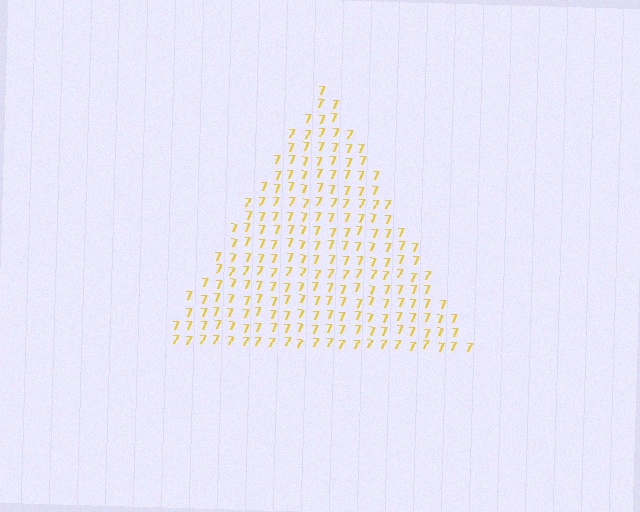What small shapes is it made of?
It is made of small digit 7's.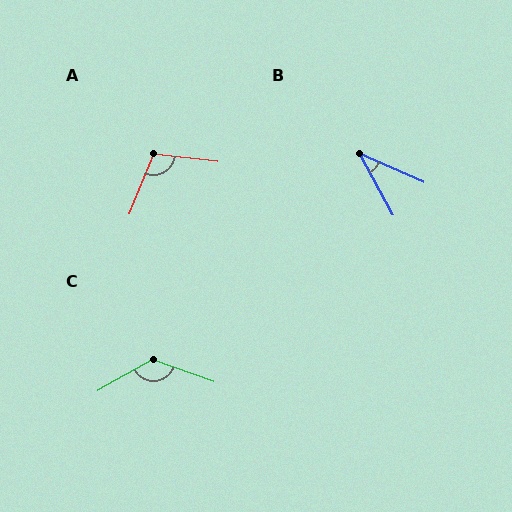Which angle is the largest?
C, at approximately 131 degrees.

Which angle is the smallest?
B, at approximately 38 degrees.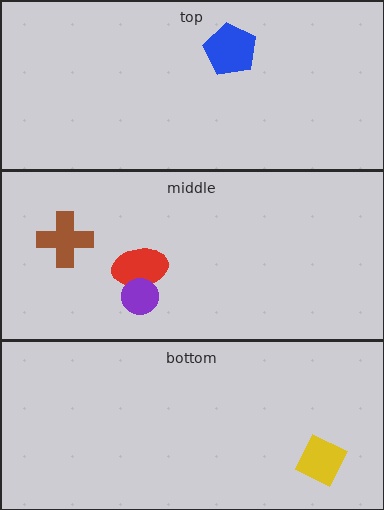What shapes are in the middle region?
The red ellipse, the purple circle, the brown cross.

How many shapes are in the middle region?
3.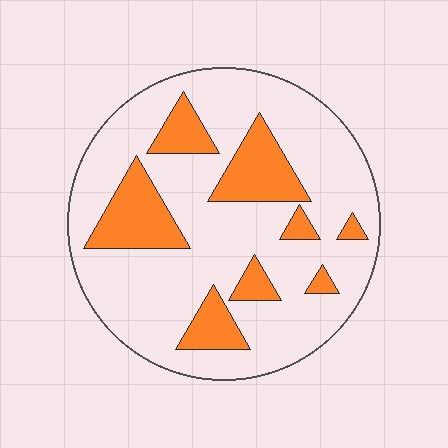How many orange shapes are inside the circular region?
8.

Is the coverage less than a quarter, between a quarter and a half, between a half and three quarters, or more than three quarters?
Less than a quarter.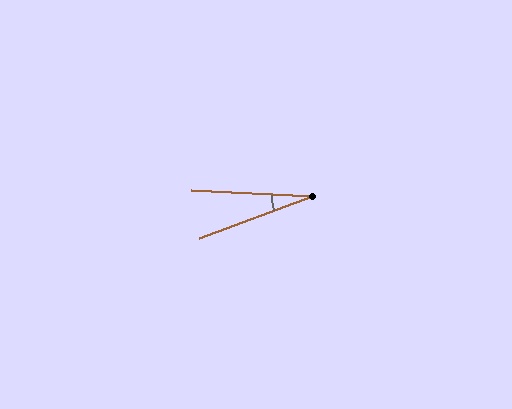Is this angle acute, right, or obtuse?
It is acute.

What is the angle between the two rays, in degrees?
Approximately 23 degrees.